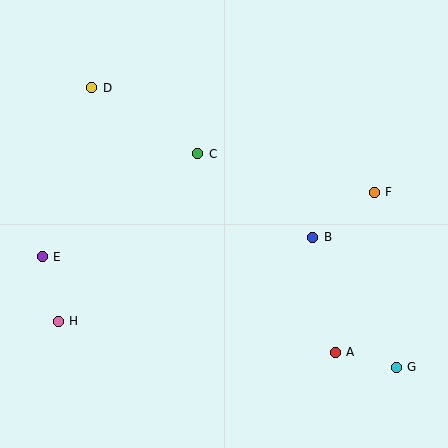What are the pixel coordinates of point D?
Point D is at (92, 88).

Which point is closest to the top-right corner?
Point F is closest to the top-right corner.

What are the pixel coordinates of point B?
Point B is at (313, 237).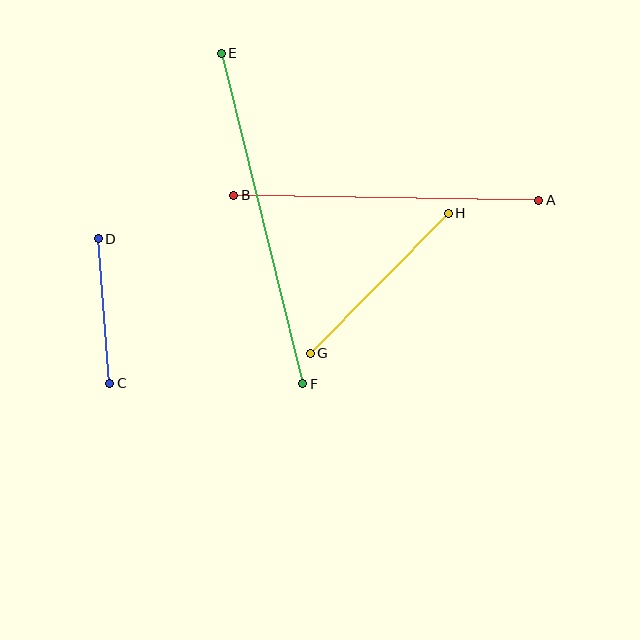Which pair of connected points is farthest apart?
Points E and F are farthest apart.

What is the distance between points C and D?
The distance is approximately 145 pixels.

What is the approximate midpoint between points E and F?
The midpoint is at approximately (262, 218) pixels.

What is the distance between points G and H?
The distance is approximately 196 pixels.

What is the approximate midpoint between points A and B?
The midpoint is at approximately (386, 198) pixels.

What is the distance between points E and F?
The distance is approximately 340 pixels.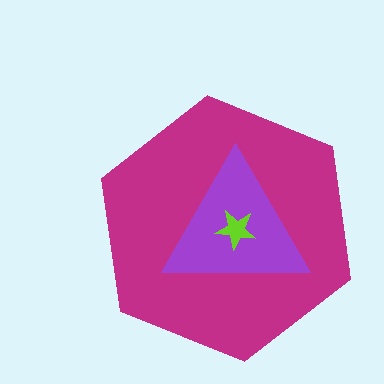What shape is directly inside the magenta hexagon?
The purple triangle.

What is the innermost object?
The lime star.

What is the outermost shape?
The magenta hexagon.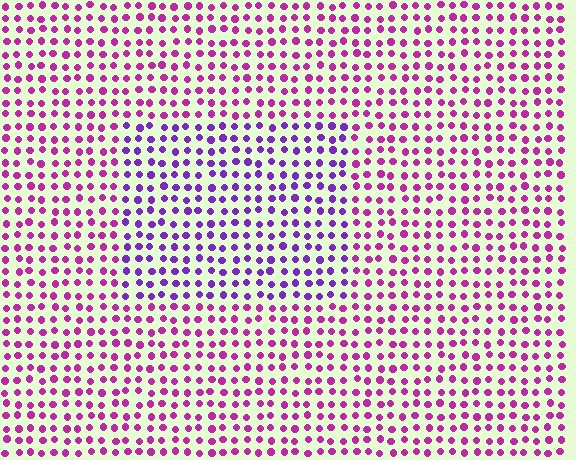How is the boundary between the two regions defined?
The boundary is defined purely by a slight shift in hue (about 36 degrees). Spacing, size, and orientation are identical on both sides.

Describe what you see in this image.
The image is filled with small magenta elements in a uniform arrangement. A rectangle-shaped region is visible where the elements are tinted to a slightly different hue, forming a subtle color boundary.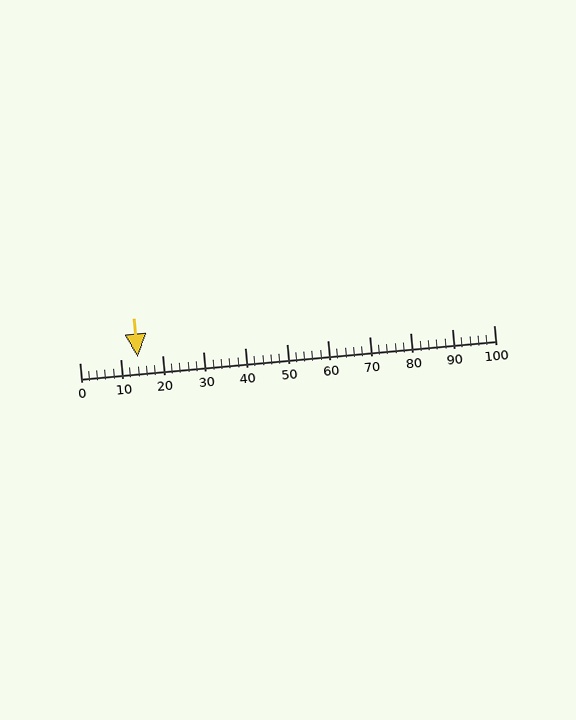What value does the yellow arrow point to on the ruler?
The yellow arrow points to approximately 14.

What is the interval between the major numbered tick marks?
The major tick marks are spaced 10 units apart.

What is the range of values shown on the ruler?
The ruler shows values from 0 to 100.